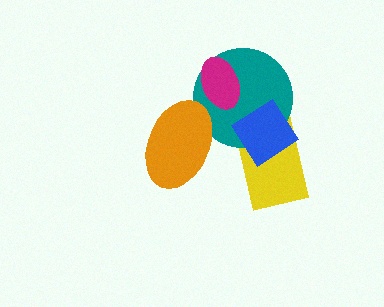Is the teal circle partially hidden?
Yes, it is partially covered by another shape.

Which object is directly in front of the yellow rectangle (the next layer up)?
The teal circle is directly in front of the yellow rectangle.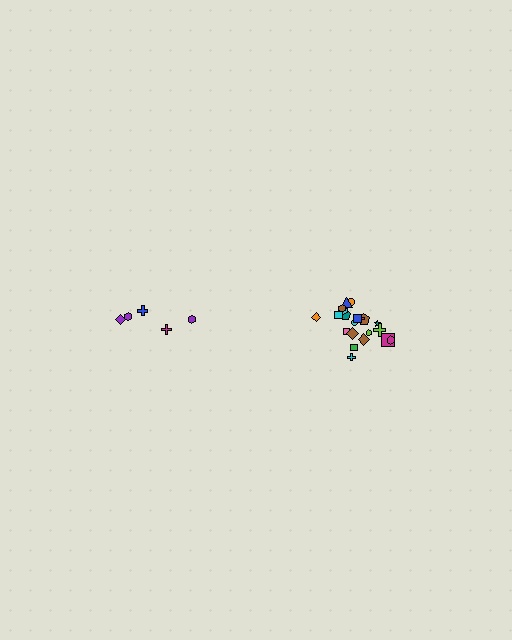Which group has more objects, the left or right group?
The right group.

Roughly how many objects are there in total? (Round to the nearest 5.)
Roughly 25 objects in total.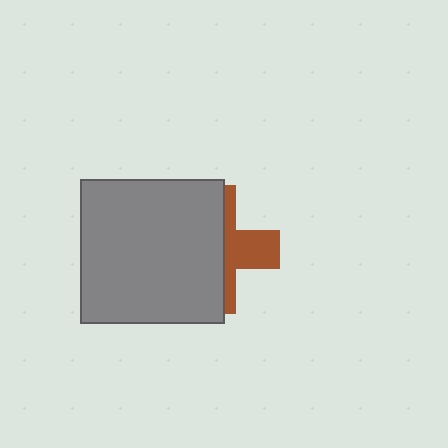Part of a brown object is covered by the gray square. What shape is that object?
It is a cross.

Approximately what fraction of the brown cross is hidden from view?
Roughly 65% of the brown cross is hidden behind the gray square.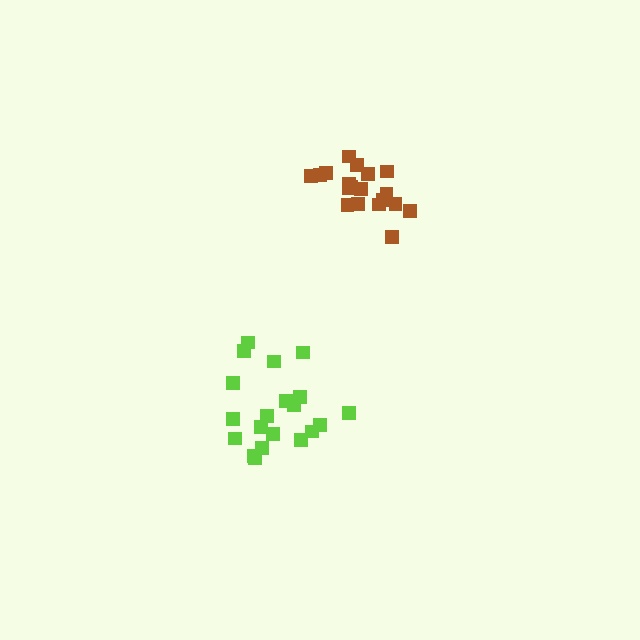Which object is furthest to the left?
The lime cluster is leftmost.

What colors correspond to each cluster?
The clusters are colored: lime, brown.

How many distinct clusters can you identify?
There are 2 distinct clusters.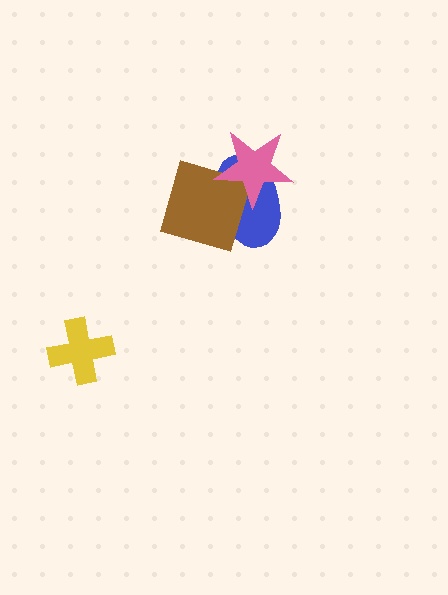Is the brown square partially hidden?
Yes, it is partially covered by another shape.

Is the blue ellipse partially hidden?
Yes, it is partially covered by another shape.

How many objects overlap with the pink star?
2 objects overlap with the pink star.